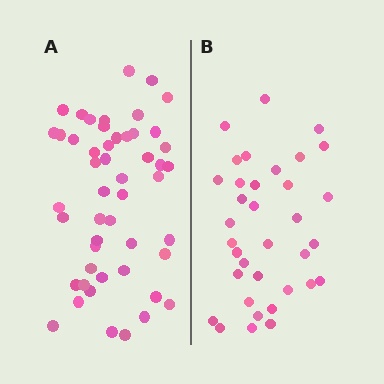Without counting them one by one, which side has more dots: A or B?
Region A (the left region) has more dots.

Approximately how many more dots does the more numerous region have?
Region A has approximately 15 more dots than region B.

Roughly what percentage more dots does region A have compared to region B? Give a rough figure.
About 45% more.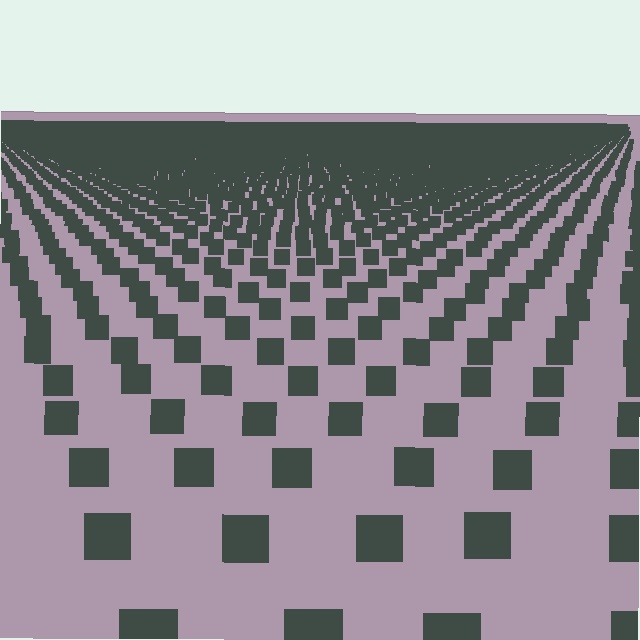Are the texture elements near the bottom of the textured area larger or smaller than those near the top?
Larger. Near the bottom, elements are closer to the viewer and appear at a bigger on-screen size.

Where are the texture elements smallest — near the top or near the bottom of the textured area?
Near the top.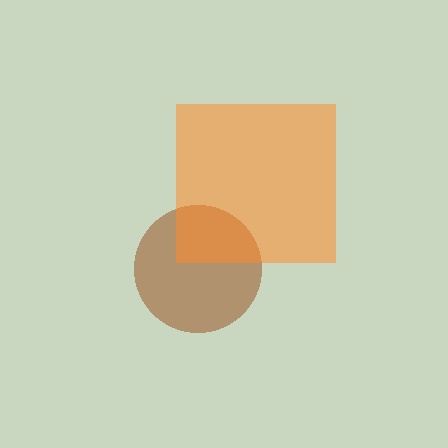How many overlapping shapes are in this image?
There are 2 overlapping shapes in the image.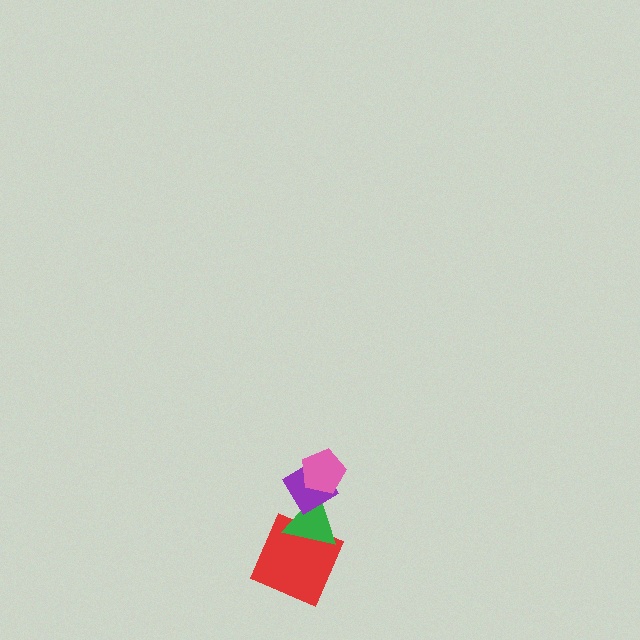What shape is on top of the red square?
The green triangle is on top of the red square.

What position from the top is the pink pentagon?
The pink pentagon is 1st from the top.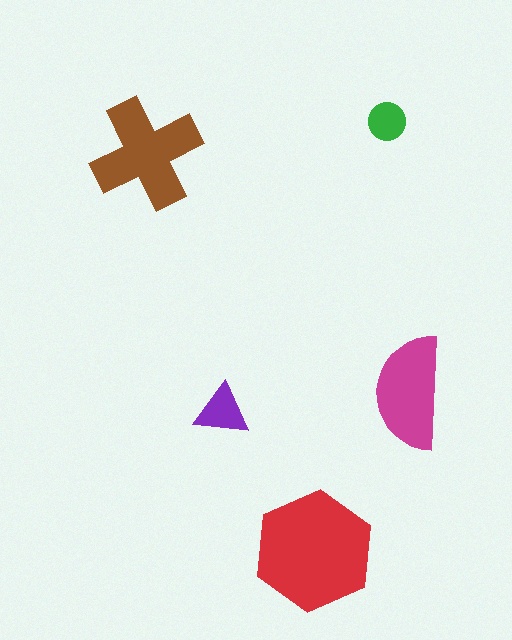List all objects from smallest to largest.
The green circle, the purple triangle, the magenta semicircle, the brown cross, the red hexagon.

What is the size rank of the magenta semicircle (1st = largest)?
3rd.